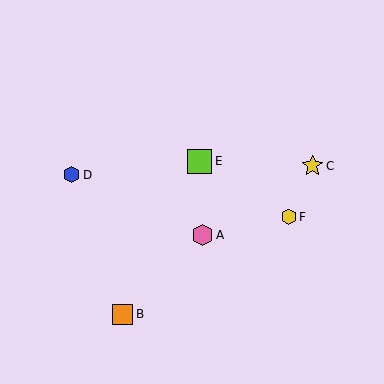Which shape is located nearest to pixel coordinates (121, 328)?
The orange square (labeled B) at (123, 314) is nearest to that location.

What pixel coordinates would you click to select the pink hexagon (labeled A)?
Click at (203, 235) to select the pink hexagon A.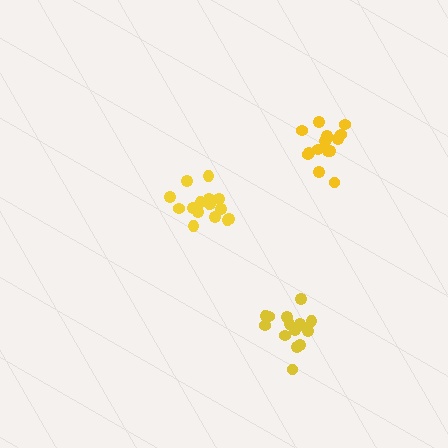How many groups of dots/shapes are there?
There are 3 groups.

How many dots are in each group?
Group 1: 15 dots, Group 2: 15 dots, Group 3: 16 dots (46 total).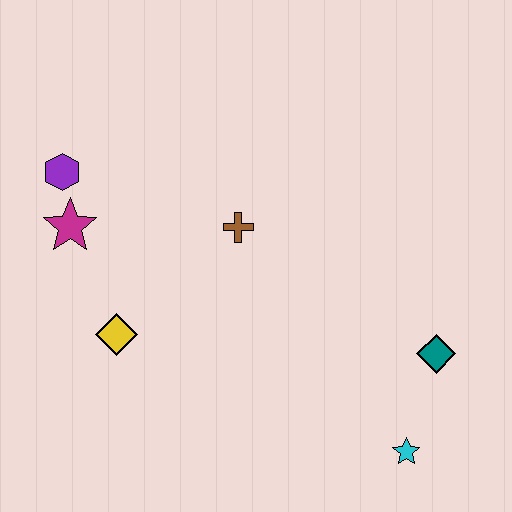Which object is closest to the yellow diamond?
The magenta star is closest to the yellow diamond.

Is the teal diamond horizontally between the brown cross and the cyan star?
No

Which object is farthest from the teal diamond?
The purple hexagon is farthest from the teal diamond.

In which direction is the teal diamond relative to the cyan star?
The teal diamond is above the cyan star.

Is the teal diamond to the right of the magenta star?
Yes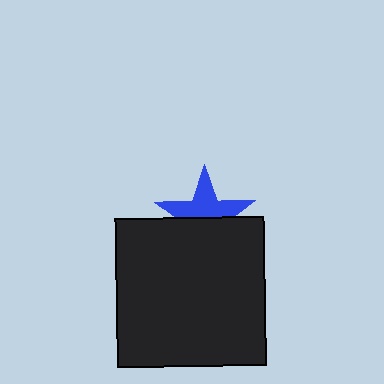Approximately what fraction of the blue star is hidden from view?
Roughly 48% of the blue star is hidden behind the black square.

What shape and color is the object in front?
The object in front is a black square.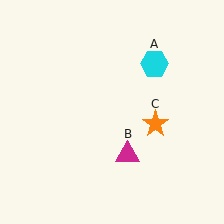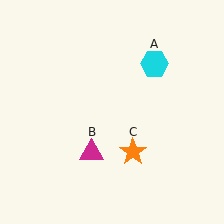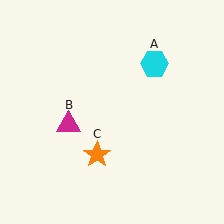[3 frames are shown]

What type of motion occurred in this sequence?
The magenta triangle (object B), orange star (object C) rotated clockwise around the center of the scene.